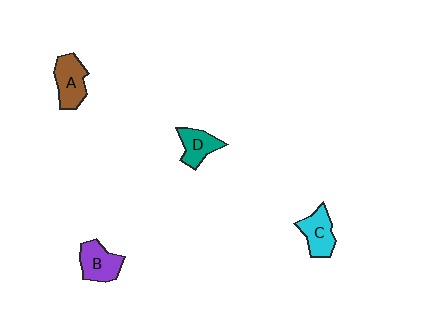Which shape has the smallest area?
Shape D (teal).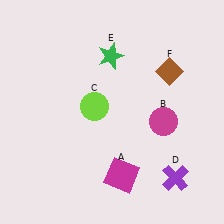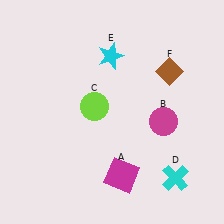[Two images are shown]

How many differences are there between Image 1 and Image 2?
There are 2 differences between the two images.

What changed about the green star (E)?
In Image 1, E is green. In Image 2, it changed to cyan.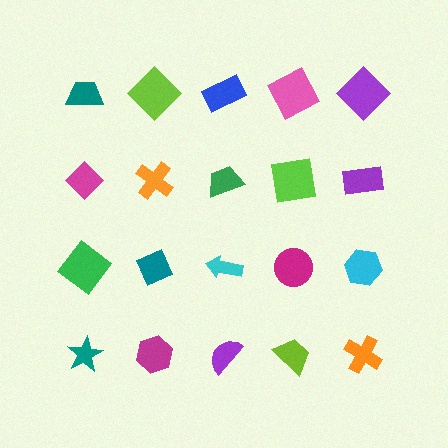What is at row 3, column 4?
A magenta circle.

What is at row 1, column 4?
A pink square.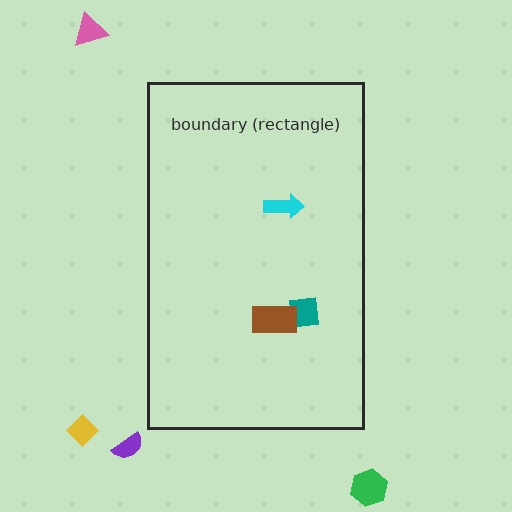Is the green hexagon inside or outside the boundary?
Outside.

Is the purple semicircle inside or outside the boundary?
Outside.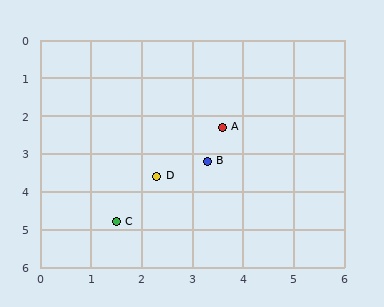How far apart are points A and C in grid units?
Points A and C are about 3.3 grid units apart.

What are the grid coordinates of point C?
Point C is at approximately (1.5, 4.8).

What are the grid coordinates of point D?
Point D is at approximately (2.3, 3.6).